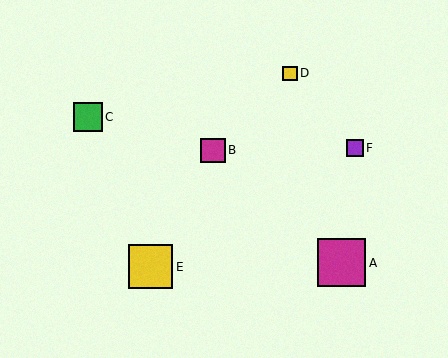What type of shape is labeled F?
Shape F is a purple square.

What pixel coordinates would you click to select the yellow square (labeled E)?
Click at (151, 267) to select the yellow square E.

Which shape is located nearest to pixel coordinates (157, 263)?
The yellow square (labeled E) at (151, 267) is nearest to that location.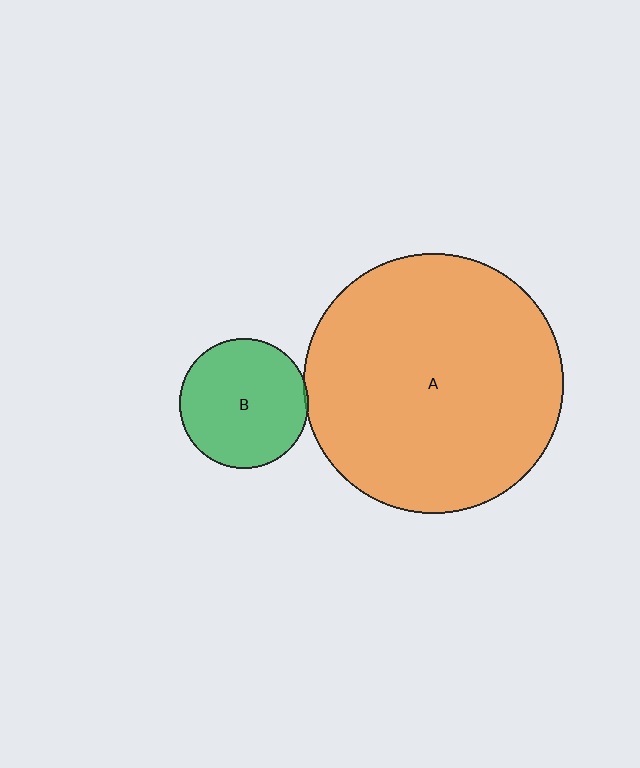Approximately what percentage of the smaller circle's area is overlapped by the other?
Approximately 5%.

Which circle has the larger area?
Circle A (orange).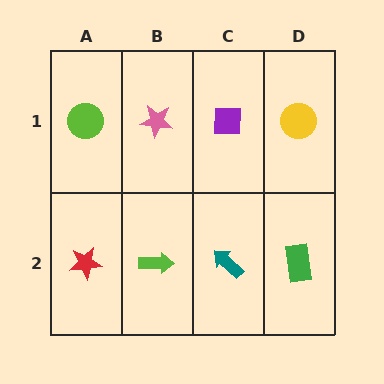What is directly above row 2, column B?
A pink star.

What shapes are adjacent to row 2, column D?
A yellow circle (row 1, column D), a teal arrow (row 2, column C).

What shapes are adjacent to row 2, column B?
A pink star (row 1, column B), a red star (row 2, column A), a teal arrow (row 2, column C).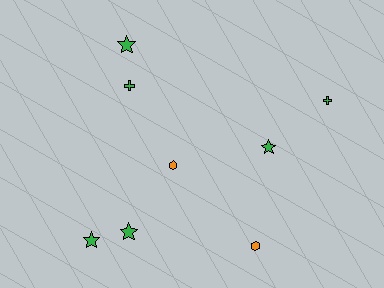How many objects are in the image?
There are 8 objects.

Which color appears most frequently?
Green, with 6 objects.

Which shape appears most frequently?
Star, with 4 objects.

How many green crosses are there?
There are 2 green crosses.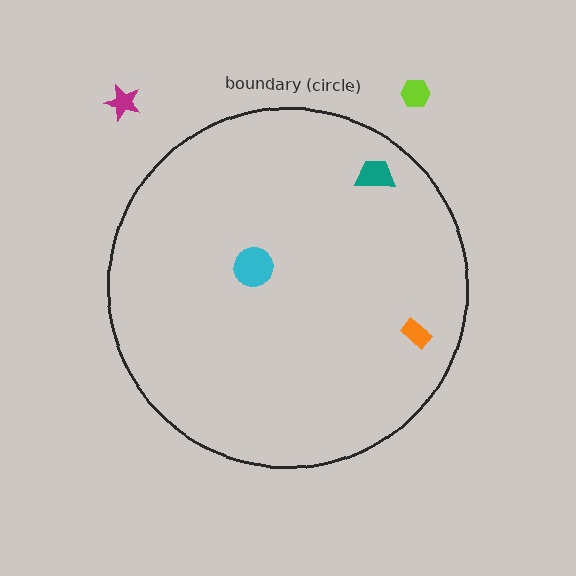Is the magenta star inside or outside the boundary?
Outside.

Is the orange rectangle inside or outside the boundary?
Inside.